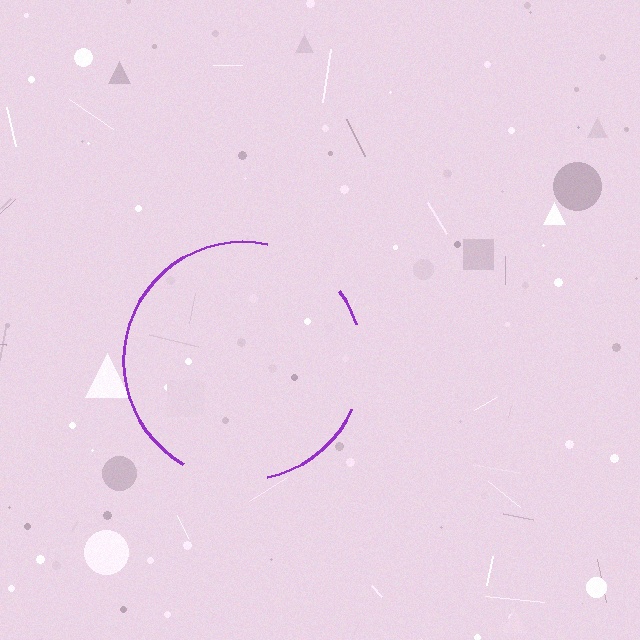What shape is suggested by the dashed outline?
The dashed outline suggests a circle.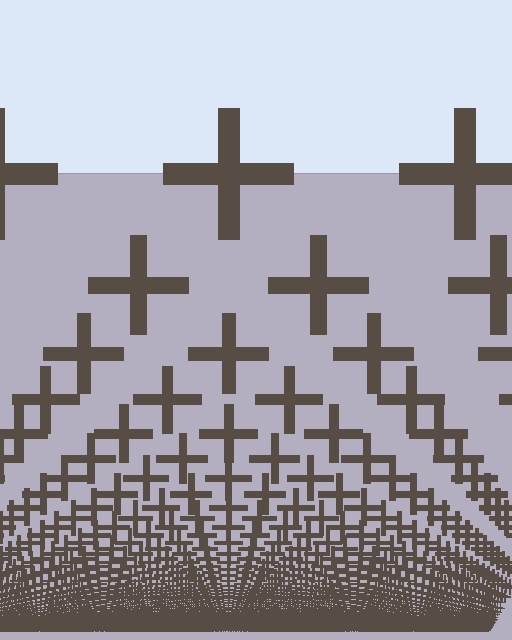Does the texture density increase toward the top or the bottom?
Density increases toward the bottom.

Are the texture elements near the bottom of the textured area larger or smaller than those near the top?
Smaller. The gradient is inverted — elements near the bottom are smaller and denser.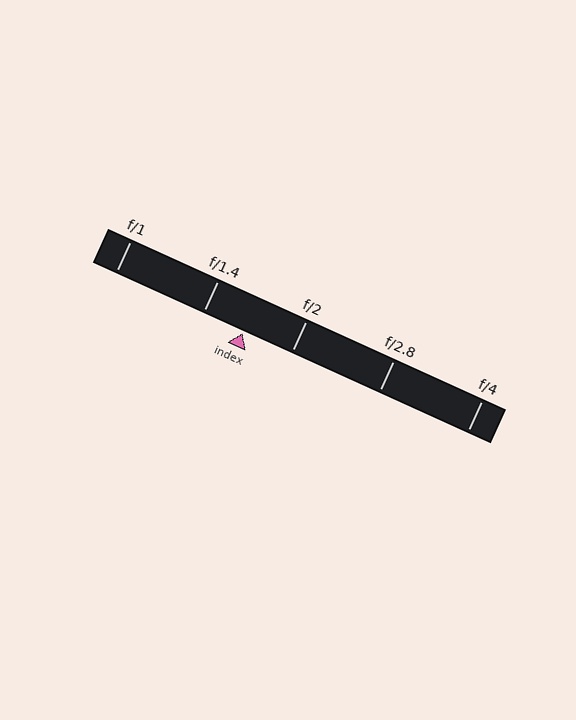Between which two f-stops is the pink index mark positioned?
The index mark is between f/1.4 and f/2.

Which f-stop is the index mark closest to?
The index mark is closest to f/1.4.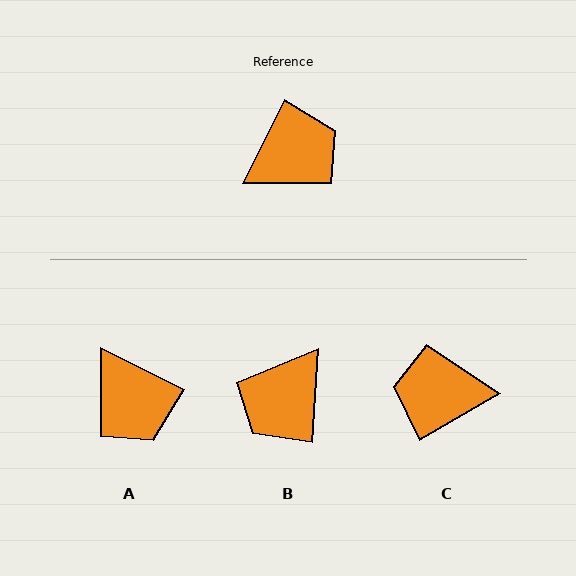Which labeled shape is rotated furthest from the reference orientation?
B, about 158 degrees away.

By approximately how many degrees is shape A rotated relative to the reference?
Approximately 90 degrees clockwise.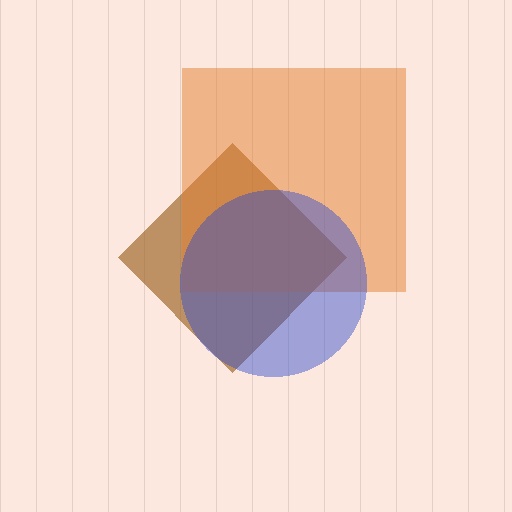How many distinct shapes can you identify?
There are 3 distinct shapes: a brown diamond, an orange square, a blue circle.